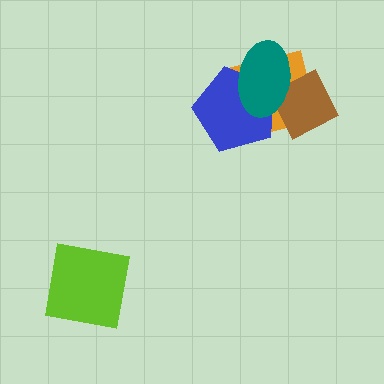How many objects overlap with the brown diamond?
3 objects overlap with the brown diamond.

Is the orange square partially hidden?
Yes, it is partially covered by another shape.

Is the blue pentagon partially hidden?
Yes, it is partially covered by another shape.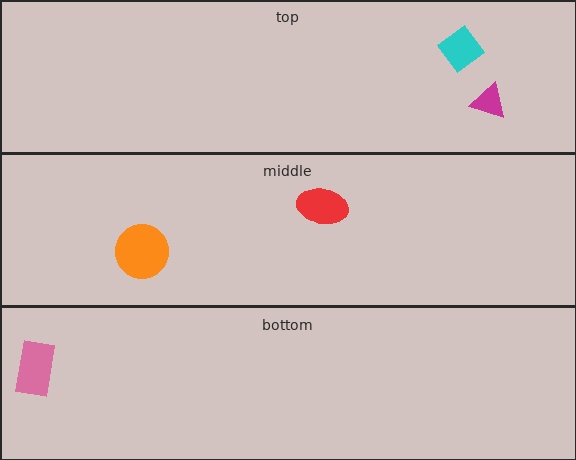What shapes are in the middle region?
The red ellipse, the orange circle.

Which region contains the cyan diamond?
The top region.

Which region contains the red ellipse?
The middle region.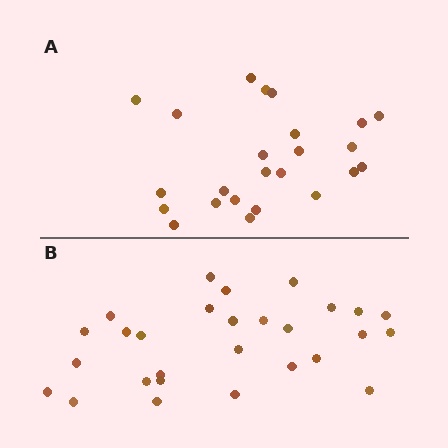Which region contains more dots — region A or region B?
Region B (the bottom region) has more dots.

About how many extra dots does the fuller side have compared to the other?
Region B has about 4 more dots than region A.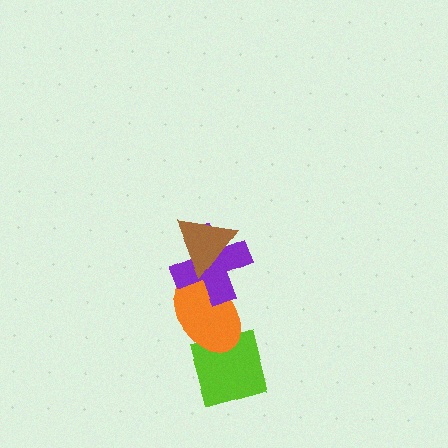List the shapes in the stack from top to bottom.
From top to bottom: the brown triangle, the purple cross, the orange ellipse, the lime square.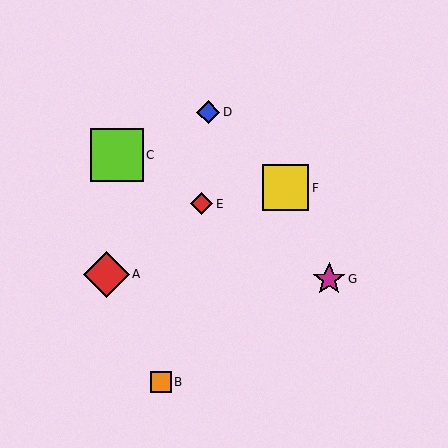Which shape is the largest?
The lime square (labeled C) is the largest.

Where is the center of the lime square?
The center of the lime square is at (117, 155).